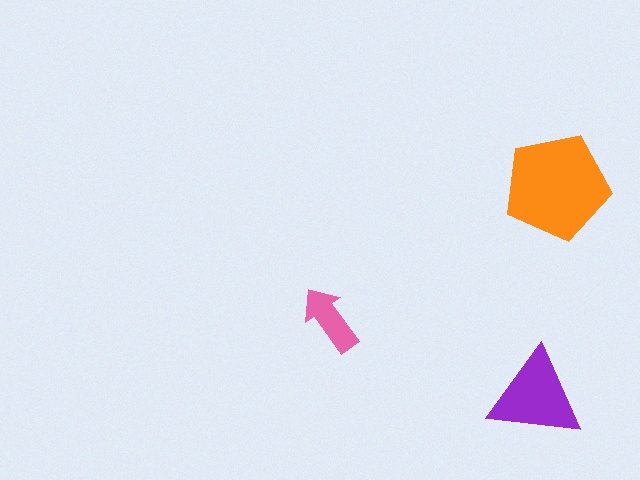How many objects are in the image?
There are 3 objects in the image.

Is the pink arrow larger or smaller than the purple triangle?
Smaller.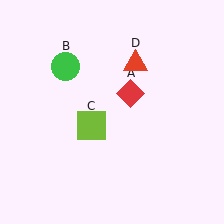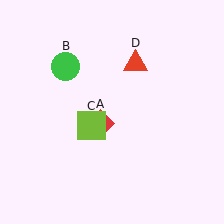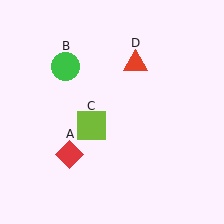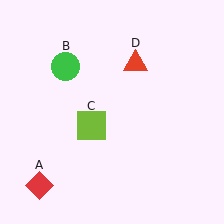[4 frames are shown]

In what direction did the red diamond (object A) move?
The red diamond (object A) moved down and to the left.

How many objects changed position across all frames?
1 object changed position: red diamond (object A).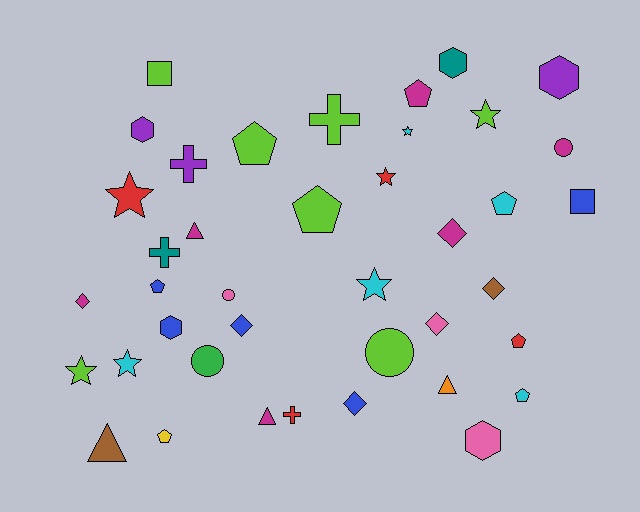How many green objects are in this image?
There is 1 green object.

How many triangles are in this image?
There are 4 triangles.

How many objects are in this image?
There are 40 objects.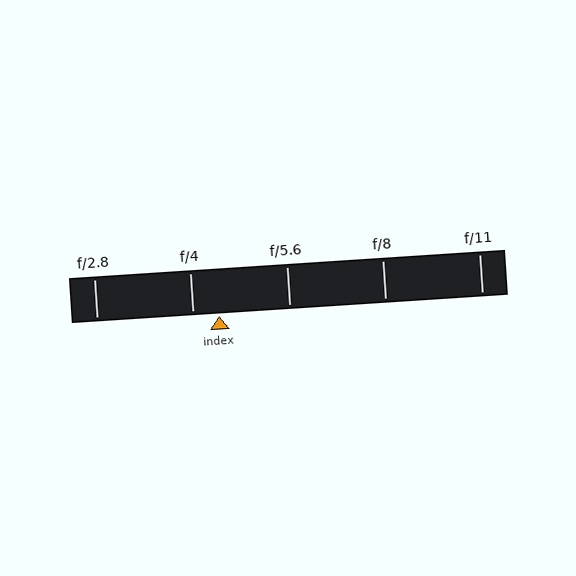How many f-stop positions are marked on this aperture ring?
There are 5 f-stop positions marked.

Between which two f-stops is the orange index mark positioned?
The index mark is between f/4 and f/5.6.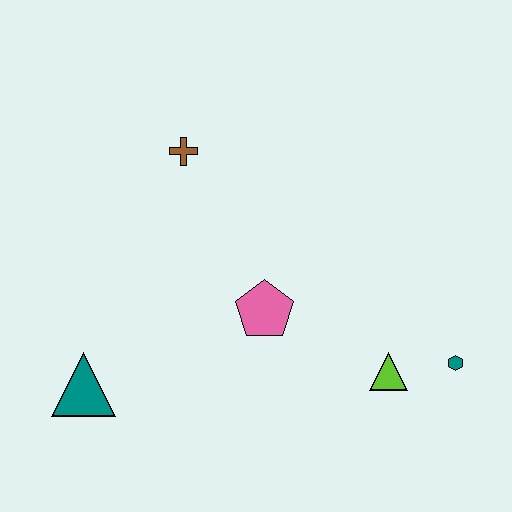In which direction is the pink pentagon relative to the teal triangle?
The pink pentagon is to the right of the teal triangle.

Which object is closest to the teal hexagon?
The lime triangle is closest to the teal hexagon.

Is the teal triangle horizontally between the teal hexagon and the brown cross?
No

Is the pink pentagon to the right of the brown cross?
Yes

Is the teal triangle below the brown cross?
Yes